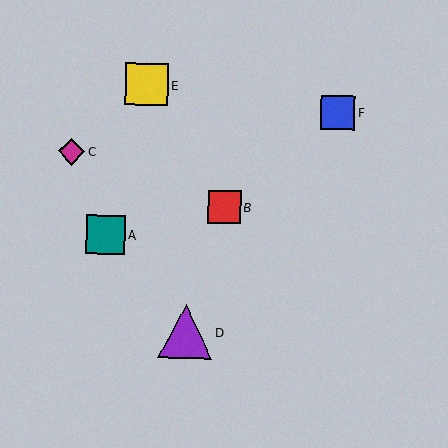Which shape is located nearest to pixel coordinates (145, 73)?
The yellow square (labeled E) at (147, 84) is nearest to that location.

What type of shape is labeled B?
Shape B is a red square.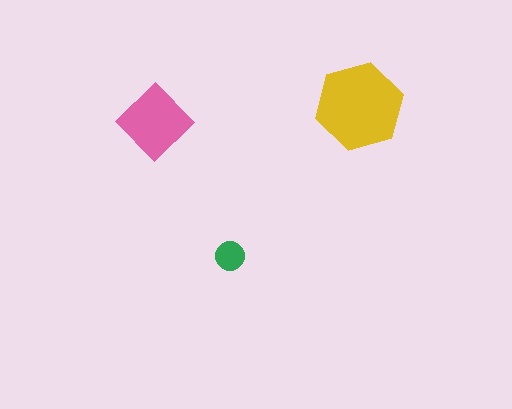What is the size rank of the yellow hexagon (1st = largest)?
1st.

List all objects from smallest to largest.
The green circle, the pink diamond, the yellow hexagon.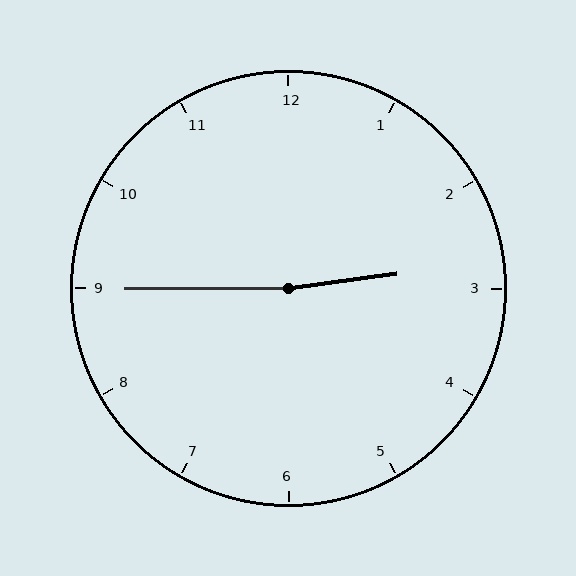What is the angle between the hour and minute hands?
Approximately 172 degrees.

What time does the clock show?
2:45.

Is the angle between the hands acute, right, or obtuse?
It is obtuse.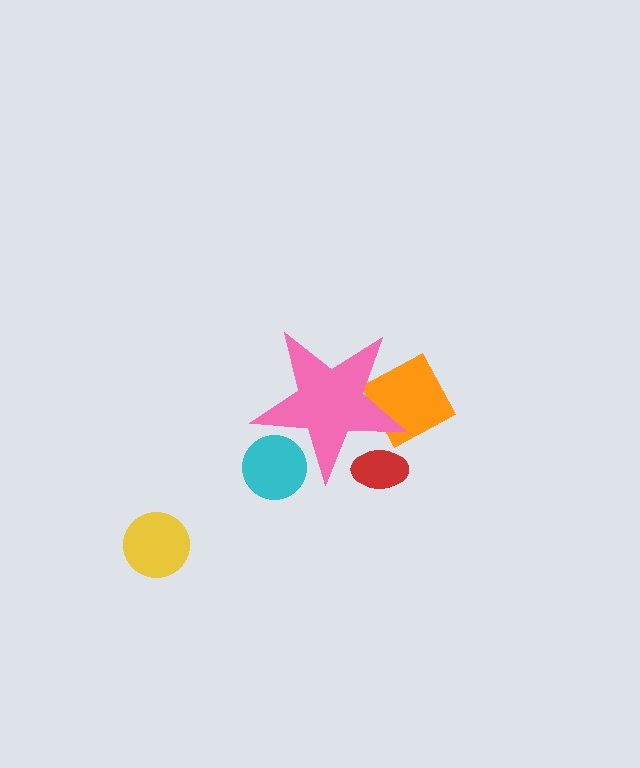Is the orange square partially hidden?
Yes, the orange square is partially hidden behind the pink star.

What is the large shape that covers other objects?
A pink star.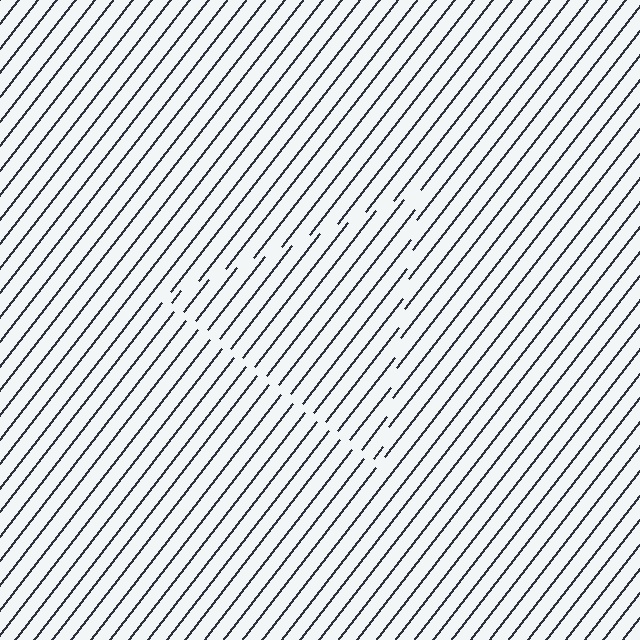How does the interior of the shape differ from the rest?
The interior of the shape contains the same grating, shifted by half a period — the contour is defined by the phase discontinuity where line-ends from the inner and outer gratings abut.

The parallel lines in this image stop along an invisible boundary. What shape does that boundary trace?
An illusory triangle. The interior of the shape contains the same grating, shifted by half a period — the contour is defined by the phase discontinuity where line-ends from the inner and outer gratings abut.